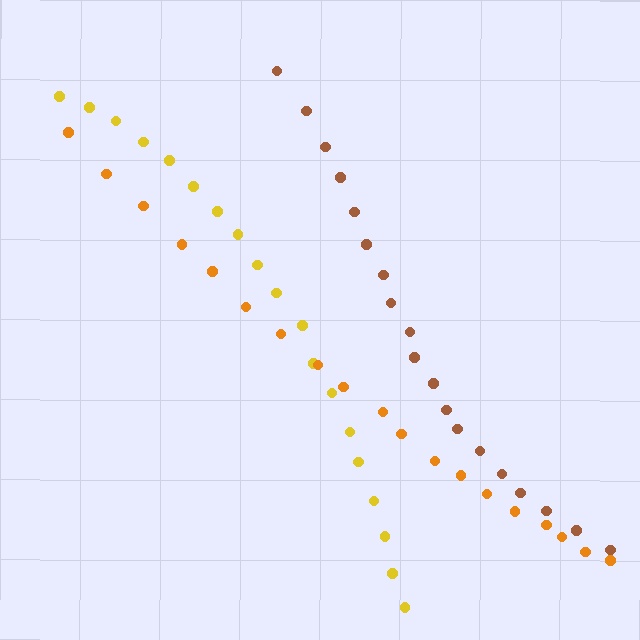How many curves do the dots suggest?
There are 3 distinct paths.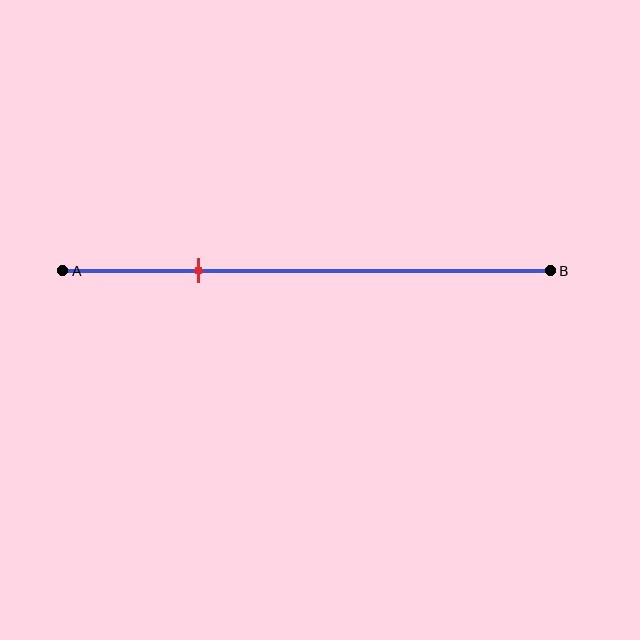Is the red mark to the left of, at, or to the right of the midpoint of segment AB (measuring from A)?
The red mark is to the left of the midpoint of segment AB.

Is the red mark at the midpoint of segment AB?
No, the mark is at about 30% from A, not at the 50% midpoint.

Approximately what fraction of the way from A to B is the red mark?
The red mark is approximately 30% of the way from A to B.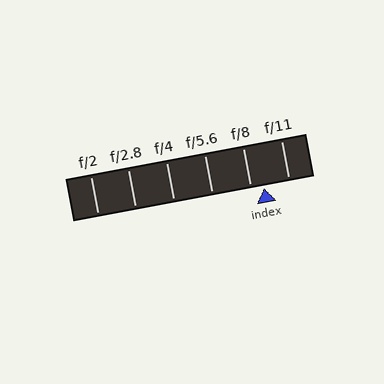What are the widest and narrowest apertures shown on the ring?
The widest aperture shown is f/2 and the narrowest is f/11.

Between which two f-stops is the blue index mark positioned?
The index mark is between f/8 and f/11.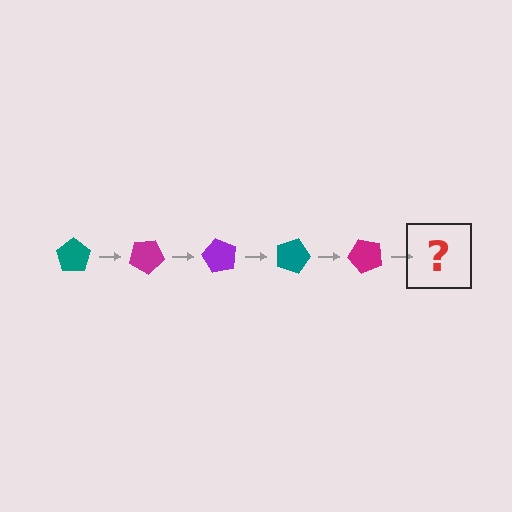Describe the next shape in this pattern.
It should be a purple pentagon, rotated 150 degrees from the start.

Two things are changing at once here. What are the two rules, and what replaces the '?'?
The two rules are that it rotates 30 degrees each step and the color cycles through teal, magenta, and purple. The '?' should be a purple pentagon, rotated 150 degrees from the start.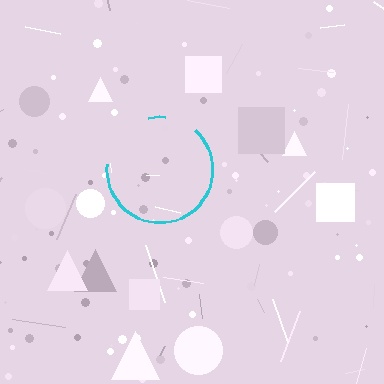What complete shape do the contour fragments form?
The contour fragments form a circle.